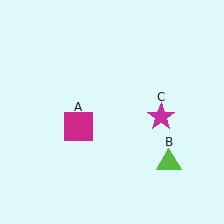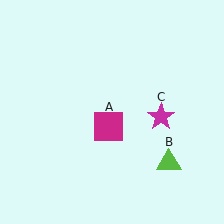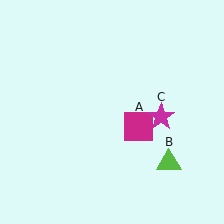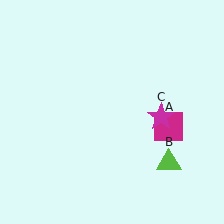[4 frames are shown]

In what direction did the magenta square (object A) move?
The magenta square (object A) moved right.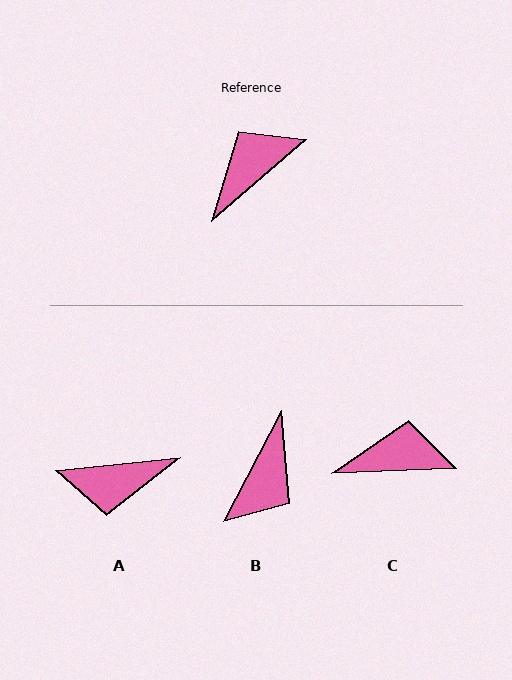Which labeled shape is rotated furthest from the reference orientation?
B, about 158 degrees away.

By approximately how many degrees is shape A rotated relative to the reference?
Approximately 145 degrees counter-clockwise.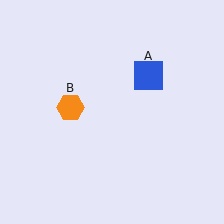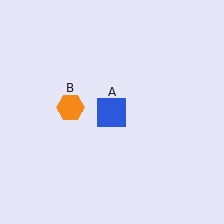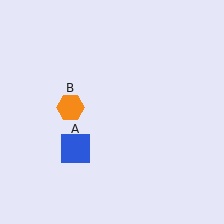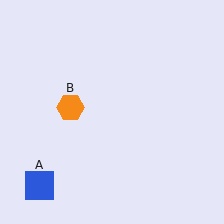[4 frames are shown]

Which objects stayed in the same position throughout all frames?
Orange hexagon (object B) remained stationary.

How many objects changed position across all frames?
1 object changed position: blue square (object A).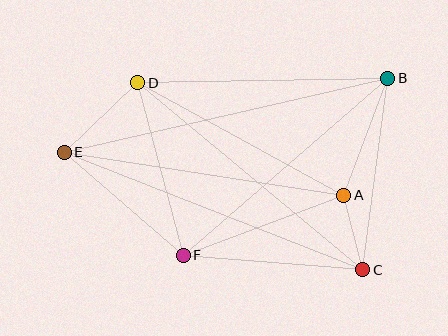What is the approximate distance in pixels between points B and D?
The distance between B and D is approximately 250 pixels.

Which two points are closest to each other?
Points A and C are closest to each other.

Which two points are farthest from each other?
Points B and E are farthest from each other.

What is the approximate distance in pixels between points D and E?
The distance between D and E is approximately 101 pixels.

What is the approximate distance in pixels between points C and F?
The distance between C and F is approximately 180 pixels.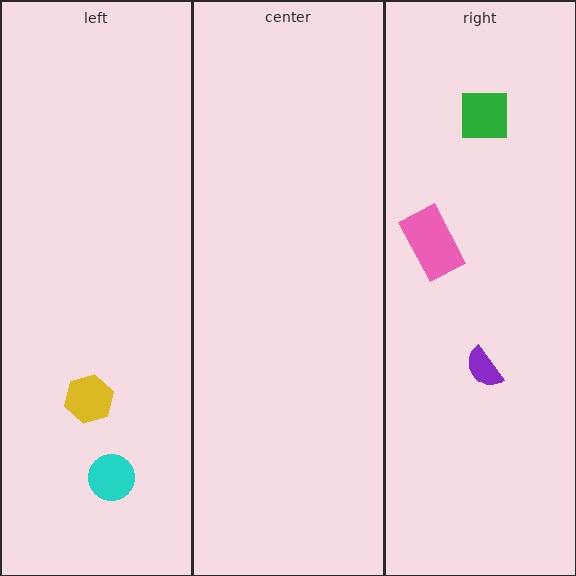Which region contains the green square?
The right region.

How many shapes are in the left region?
2.